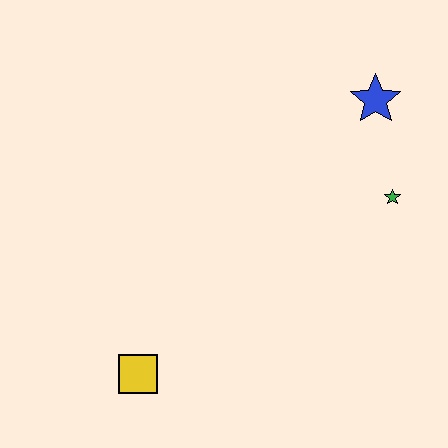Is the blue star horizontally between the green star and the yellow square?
Yes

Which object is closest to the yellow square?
The green star is closest to the yellow square.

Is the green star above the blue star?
No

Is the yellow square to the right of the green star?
No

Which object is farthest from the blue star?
The yellow square is farthest from the blue star.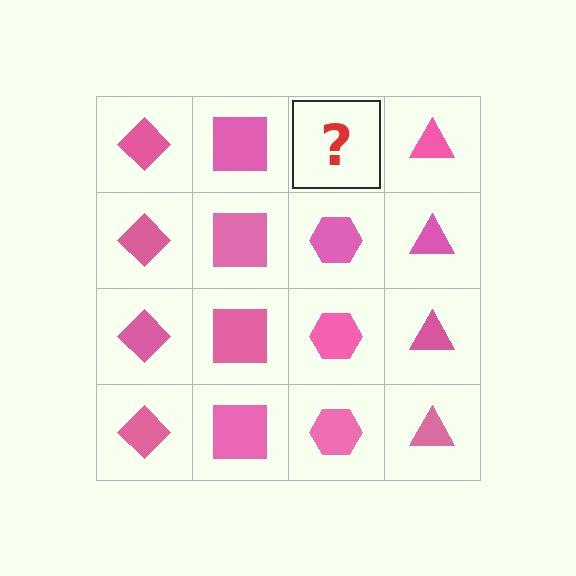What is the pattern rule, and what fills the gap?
The rule is that each column has a consistent shape. The gap should be filled with a pink hexagon.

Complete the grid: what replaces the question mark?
The question mark should be replaced with a pink hexagon.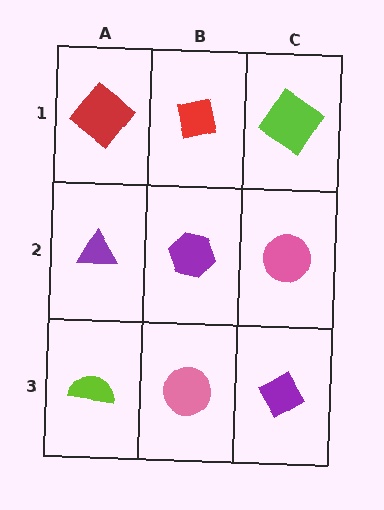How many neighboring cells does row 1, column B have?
3.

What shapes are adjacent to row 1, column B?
A purple hexagon (row 2, column B), a red diamond (row 1, column A), a lime diamond (row 1, column C).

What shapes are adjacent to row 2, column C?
A lime diamond (row 1, column C), a purple diamond (row 3, column C), a purple hexagon (row 2, column B).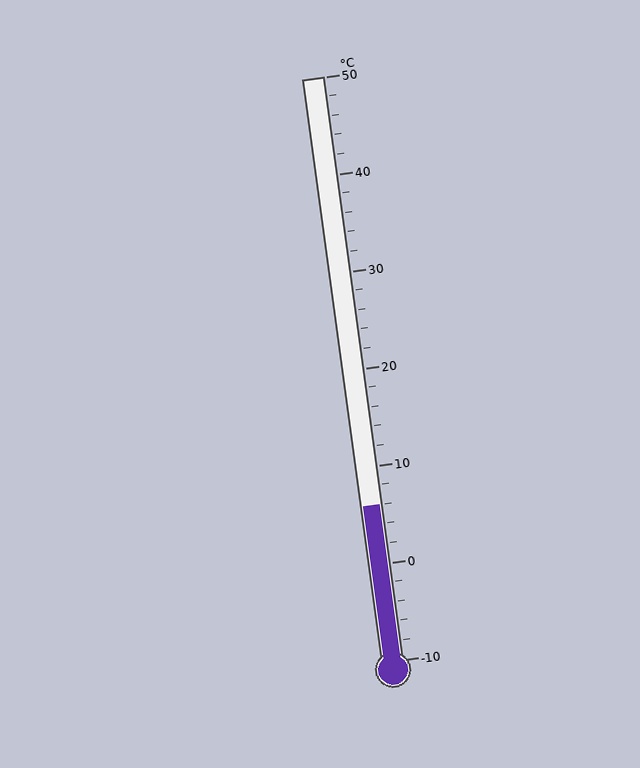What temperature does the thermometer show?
The thermometer shows approximately 6°C.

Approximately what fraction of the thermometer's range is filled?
The thermometer is filled to approximately 25% of its range.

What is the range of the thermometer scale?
The thermometer scale ranges from -10°C to 50°C.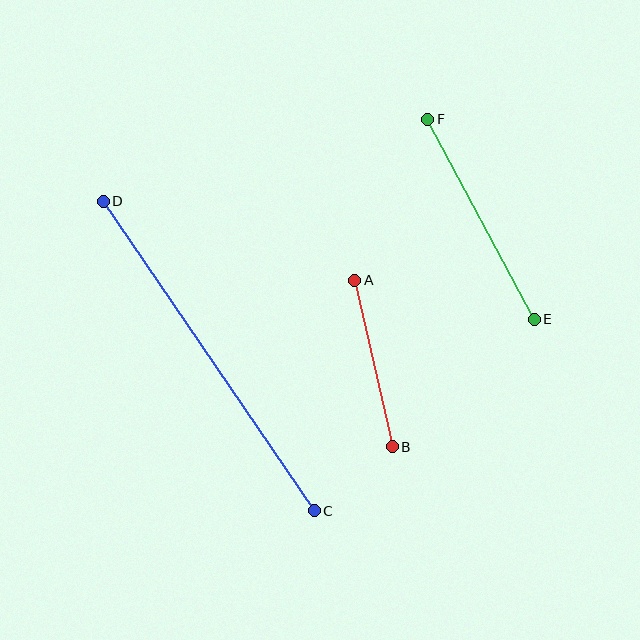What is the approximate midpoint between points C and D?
The midpoint is at approximately (209, 356) pixels.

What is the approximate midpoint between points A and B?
The midpoint is at approximately (373, 364) pixels.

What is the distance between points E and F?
The distance is approximately 226 pixels.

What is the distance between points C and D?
The distance is approximately 375 pixels.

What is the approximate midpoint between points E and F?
The midpoint is at approximately (481, 219) pixels.